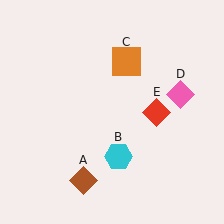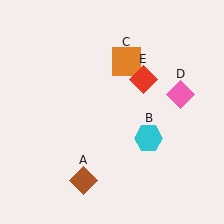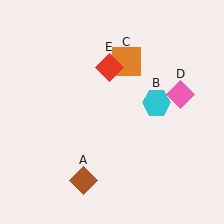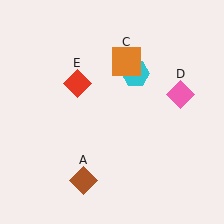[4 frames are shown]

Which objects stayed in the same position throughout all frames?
Brown diamond (object A) and orange square (object C) and pink diamond (object D) remained stationary.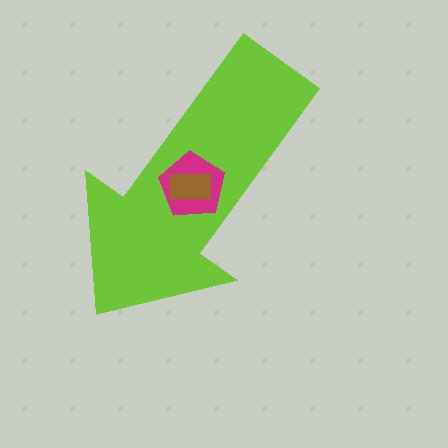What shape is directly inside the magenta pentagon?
The brown rectangle.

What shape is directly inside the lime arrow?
The magenta pentagon.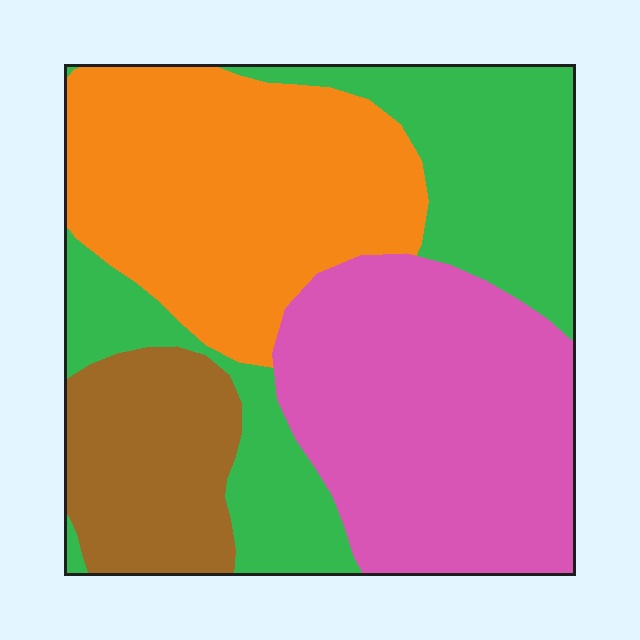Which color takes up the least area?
Brown, at roughly 15%.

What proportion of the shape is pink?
Pink covers roughly 30% of the shape.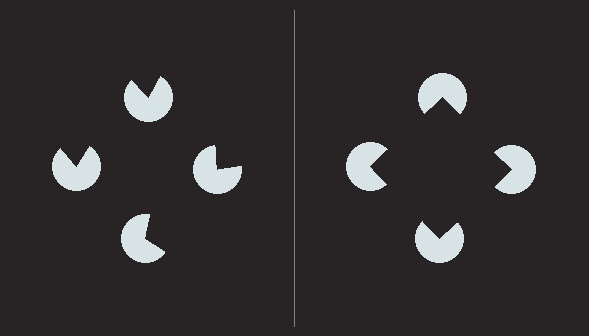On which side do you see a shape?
An illusory square appears on the right side. On the left side the wedge cuts are rotated, so no coherent shape forms.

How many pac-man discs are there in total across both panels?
8 — 4 on each side.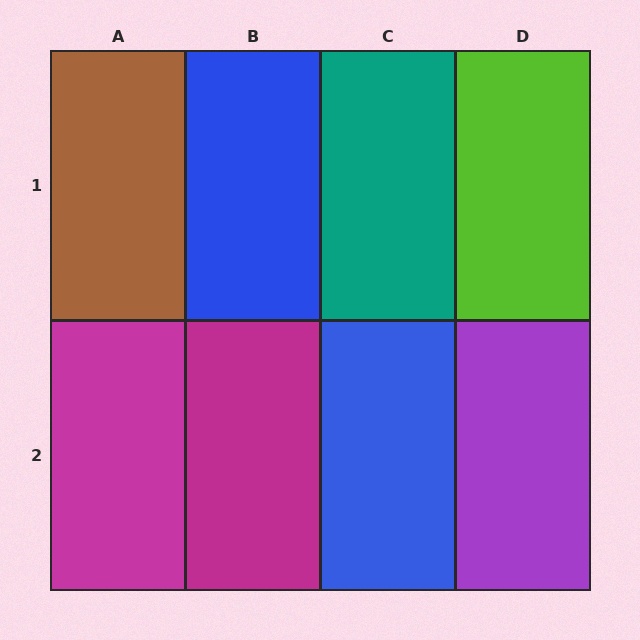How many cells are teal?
1 cell is teal.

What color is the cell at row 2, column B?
Magenta.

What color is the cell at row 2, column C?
Blue.